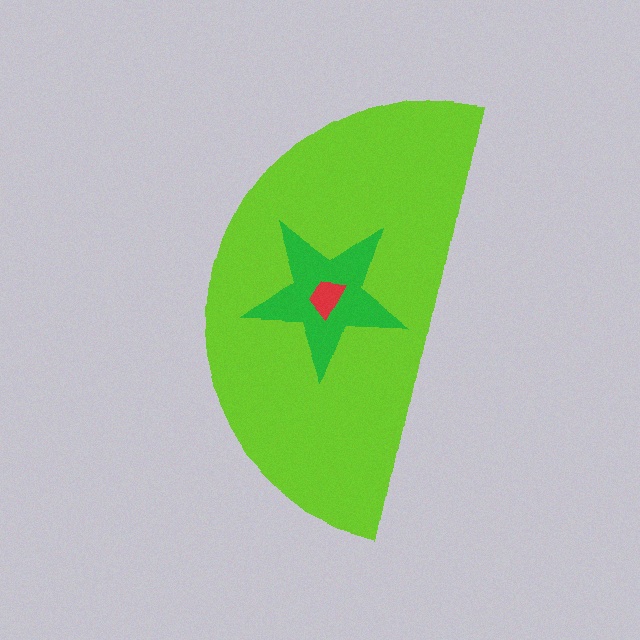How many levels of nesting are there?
3.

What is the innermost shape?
The red trapezoid.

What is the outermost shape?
The lime semicircle.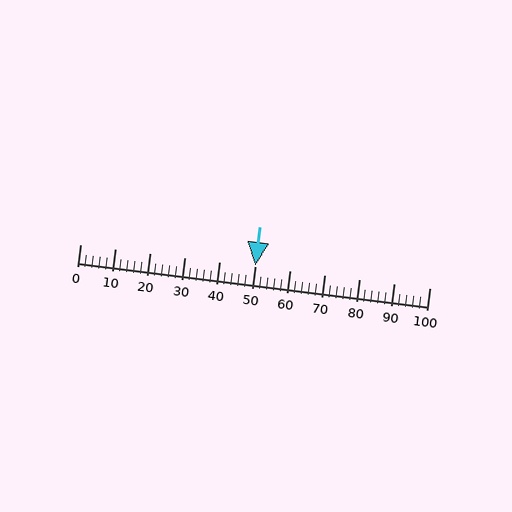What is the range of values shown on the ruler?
The ruler shows values from 0 to 100.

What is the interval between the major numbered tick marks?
The major tick marks are spaced 10 units apart.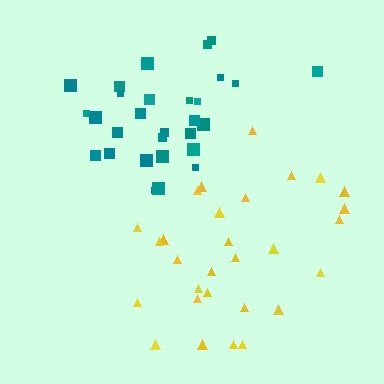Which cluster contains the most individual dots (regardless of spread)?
Yellow (30).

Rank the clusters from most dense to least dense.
teal, yellow.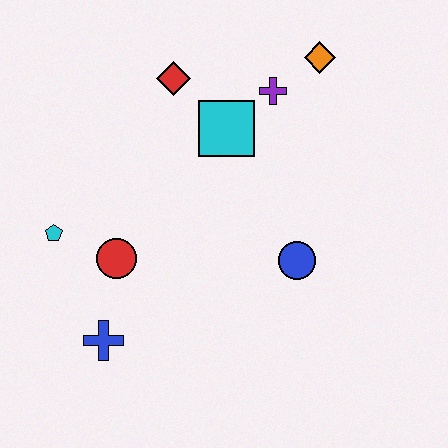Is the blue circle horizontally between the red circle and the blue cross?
No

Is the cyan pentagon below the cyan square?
Yes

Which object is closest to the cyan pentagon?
The red circle is closest to the cyan pentagon.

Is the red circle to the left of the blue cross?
No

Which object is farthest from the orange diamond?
The blue cross is farthest from the orange diamond.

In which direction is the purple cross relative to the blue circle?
The purple cross is above the blue circle.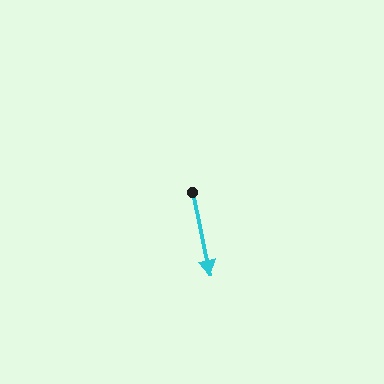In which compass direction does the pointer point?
South.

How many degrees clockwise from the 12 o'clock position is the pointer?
Approximately 168 degrees.